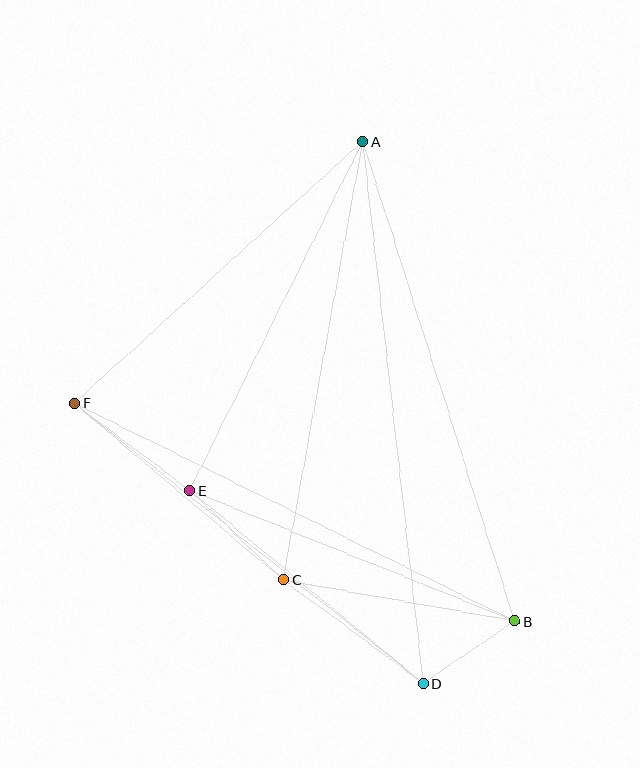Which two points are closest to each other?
Points B and D are closest to each other.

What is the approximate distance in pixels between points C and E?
The distance between C and E is approximately 129 pixels.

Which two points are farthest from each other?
Points A and D are farthest from each other.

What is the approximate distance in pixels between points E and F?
The distance between E and F is approximately 145 pixels.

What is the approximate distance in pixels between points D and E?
The distance between D and E is approximately 303 pixels.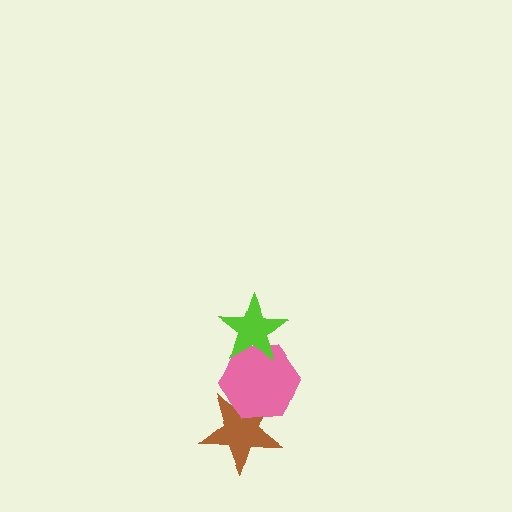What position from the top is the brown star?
The brown star is 3rd from the top.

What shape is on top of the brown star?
The pink hexagon is on top of the brown star.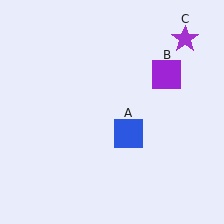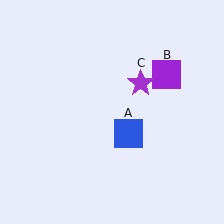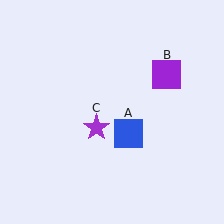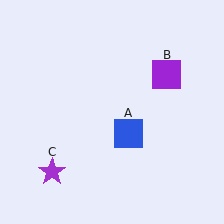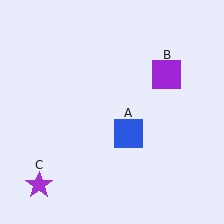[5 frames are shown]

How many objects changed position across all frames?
1 object changed position: purple star (object C).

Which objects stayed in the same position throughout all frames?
Blue square (object A) and purple square (object B) remained stationary.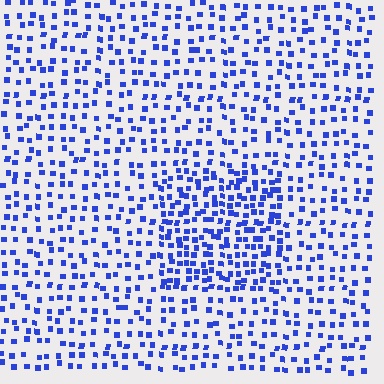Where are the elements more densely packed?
The elements are more densely packed inside the rectangle boundary.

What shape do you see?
I see a rectangle.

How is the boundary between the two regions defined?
The boundary is defined by a change in element density (approximately 1.8x ratio). All elements are the same color, size, and shape.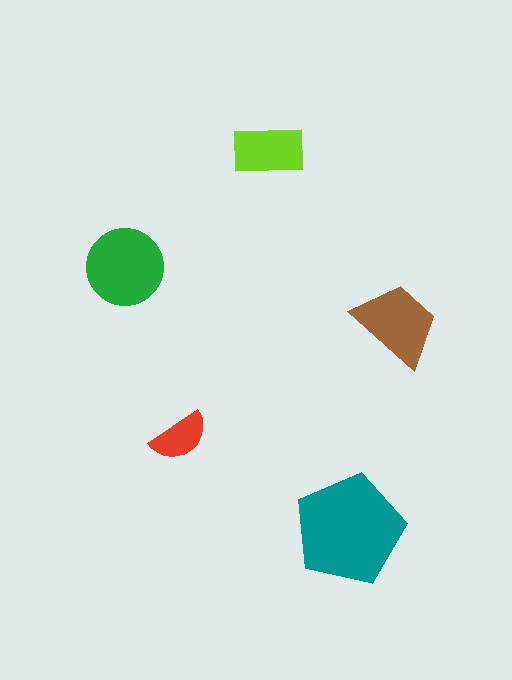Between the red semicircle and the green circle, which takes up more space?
The green circle.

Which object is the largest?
The teal pentagon.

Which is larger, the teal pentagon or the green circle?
The teal pentagon.